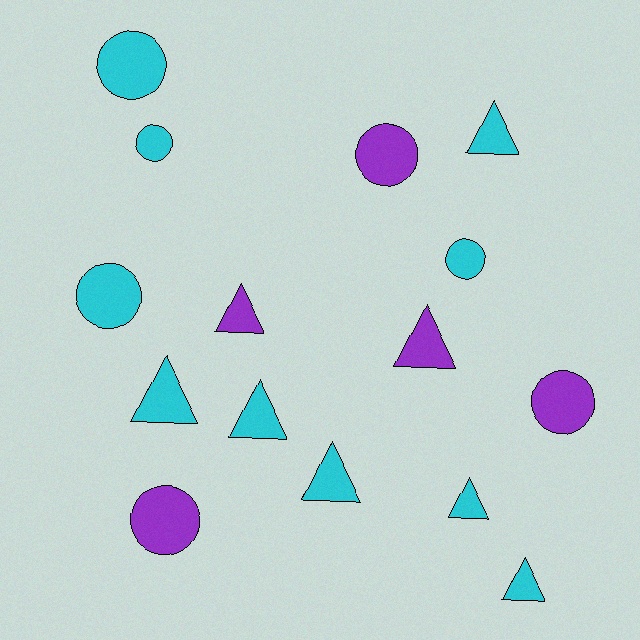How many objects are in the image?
There are 15 objects.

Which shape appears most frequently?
Triangle, with 8 objects.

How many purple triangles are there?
There are 2 purple triangles.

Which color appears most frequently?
Cyan, with 10 objects.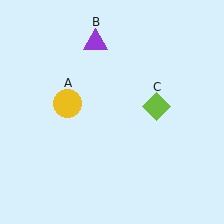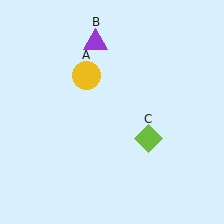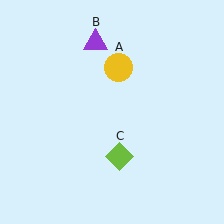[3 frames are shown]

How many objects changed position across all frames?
2 objects changed position: yellow circle (object A), lime diamond (object C).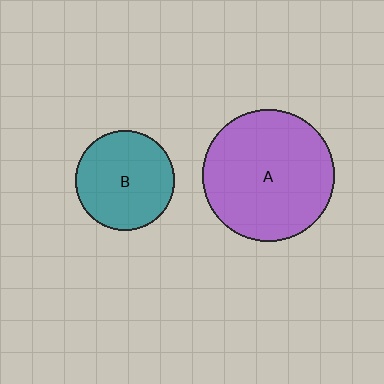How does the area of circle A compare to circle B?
Approximately 1.7 times.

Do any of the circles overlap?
No, none of the circles overlap.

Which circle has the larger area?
Circle A (purple).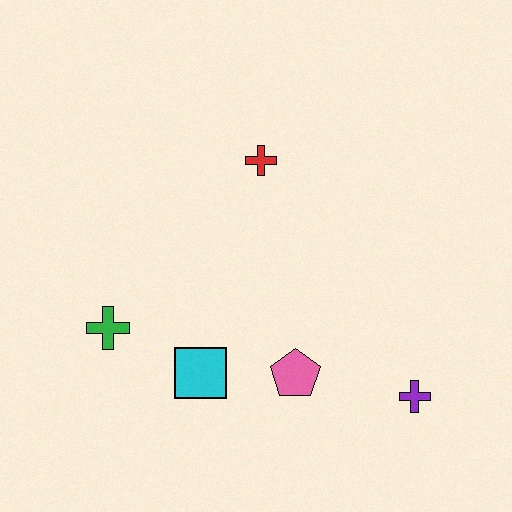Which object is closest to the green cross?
The cyan square is closest to the green cross.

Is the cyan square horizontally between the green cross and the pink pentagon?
Yes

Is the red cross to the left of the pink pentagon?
Yes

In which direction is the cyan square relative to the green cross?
The cyan square is to the right of the green cross.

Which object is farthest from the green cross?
The purple cross is farthest from the green cross.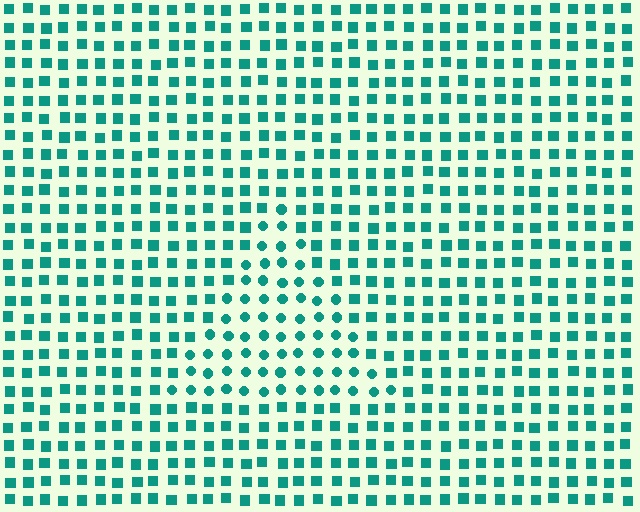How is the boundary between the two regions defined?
The boundary is defined by a change in element shape: circles inside vs. squares outside. All elements share the same color and spacing.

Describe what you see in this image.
The image is filled with small teal elements arranged in a uniform grid. A triangle-shaped region contains circles, while the surrounding area contains squares. The boundary is defined purely by the change in element shape.